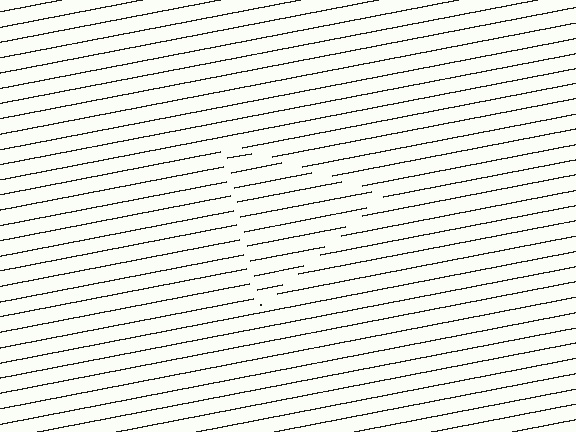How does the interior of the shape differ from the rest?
The interior of the shape contains the same grating, shifted by half a period — the contour is defined by the phase discontinuity where line-ends from the inner and outer gratings abut.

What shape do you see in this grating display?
An illusory triangle. The interior of the shape contains the same grating, shifted by half a period — the contour is defined by the phase discontinuity where line-ends from the inner and outer gratings abut.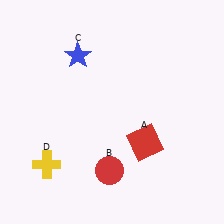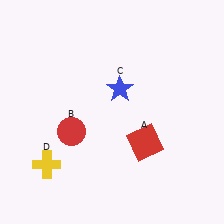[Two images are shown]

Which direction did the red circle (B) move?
The red circle (B) moved up.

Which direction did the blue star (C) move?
The blue star (C) moved right.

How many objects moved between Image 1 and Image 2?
2 objects moved between the two images.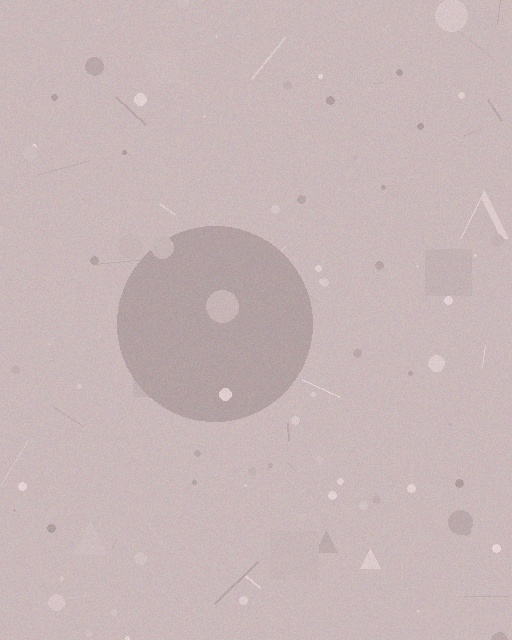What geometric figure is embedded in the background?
A circle is embedded in the background.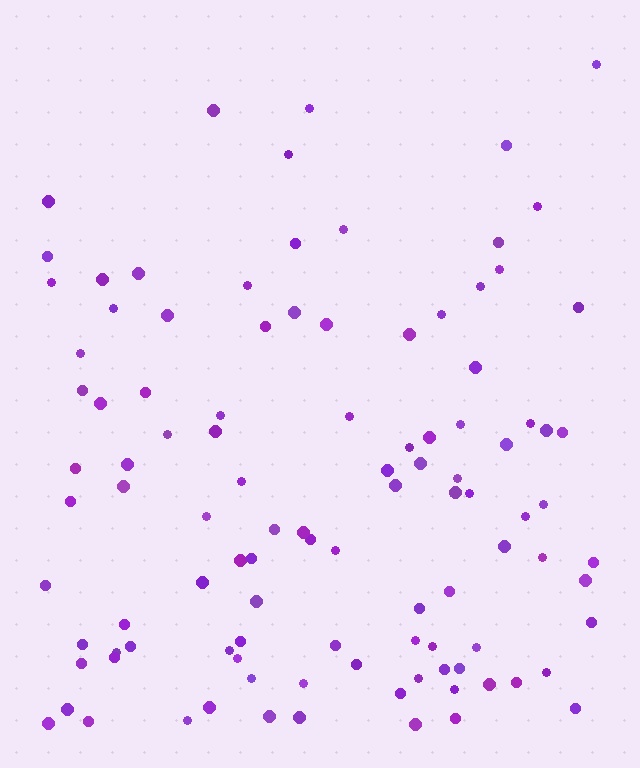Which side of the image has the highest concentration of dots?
The bottom.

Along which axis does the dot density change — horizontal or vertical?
Vertical.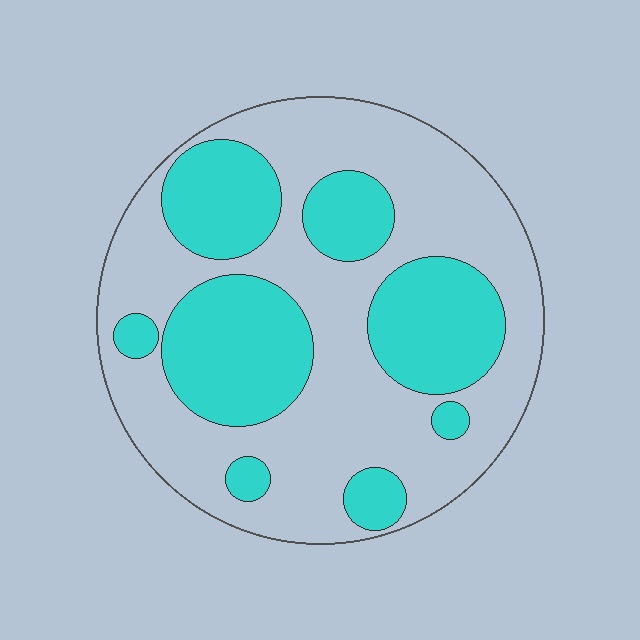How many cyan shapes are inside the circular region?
8.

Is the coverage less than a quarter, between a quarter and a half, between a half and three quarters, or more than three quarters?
Between a quarter and a half.